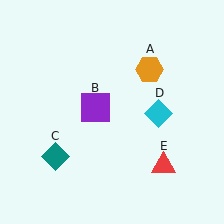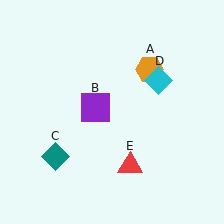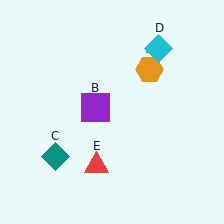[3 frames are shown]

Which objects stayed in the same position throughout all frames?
Orange hexagon (object A) and purple square (object B) and teal diamond (object C) remained stationary.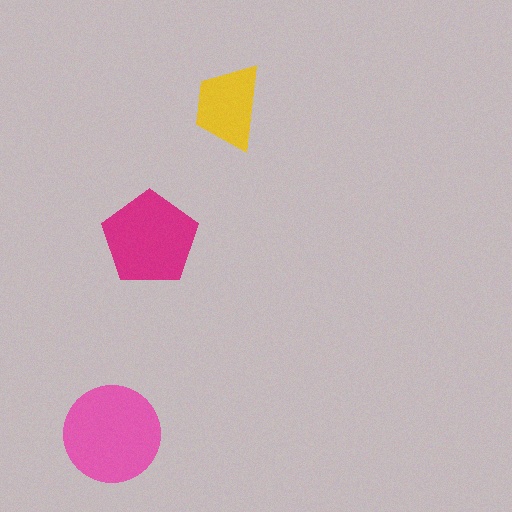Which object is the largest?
The pink circle.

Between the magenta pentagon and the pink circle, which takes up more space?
The pink circle.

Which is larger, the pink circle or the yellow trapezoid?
The pink circle.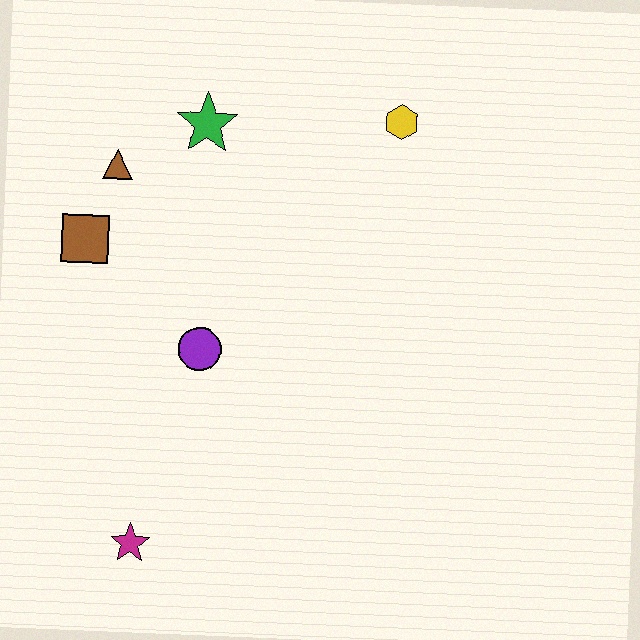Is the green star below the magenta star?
No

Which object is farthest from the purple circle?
The yellow hexagon is farthest from the purple circle.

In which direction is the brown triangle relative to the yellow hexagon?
The brown triangle is to the left of the yellow hexagon.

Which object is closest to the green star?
The brown triangle is closest to the green star.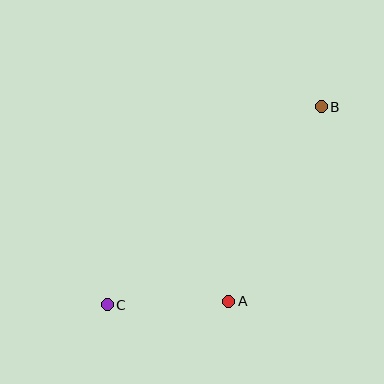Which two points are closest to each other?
Points A and C are closest to each other.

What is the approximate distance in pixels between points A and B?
The distance between A and B is approximately 215 pixels.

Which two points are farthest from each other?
Points B and C are farthest from each other.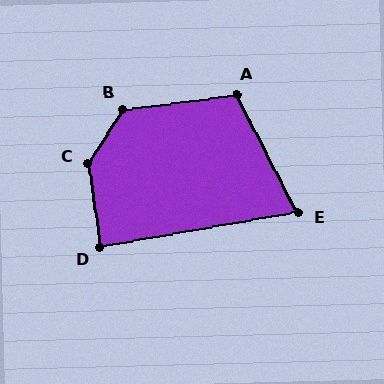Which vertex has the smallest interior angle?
E, at approximately 73 degrees.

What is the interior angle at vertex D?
Approximately 88 degrees (approximately right).